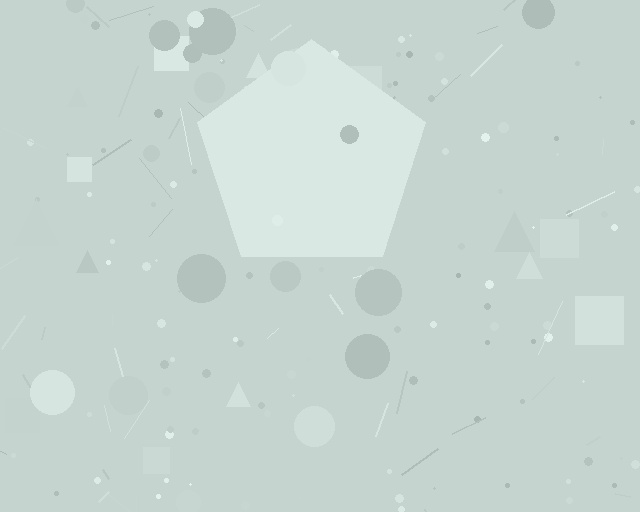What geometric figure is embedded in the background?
A pentagon is embedded in the background.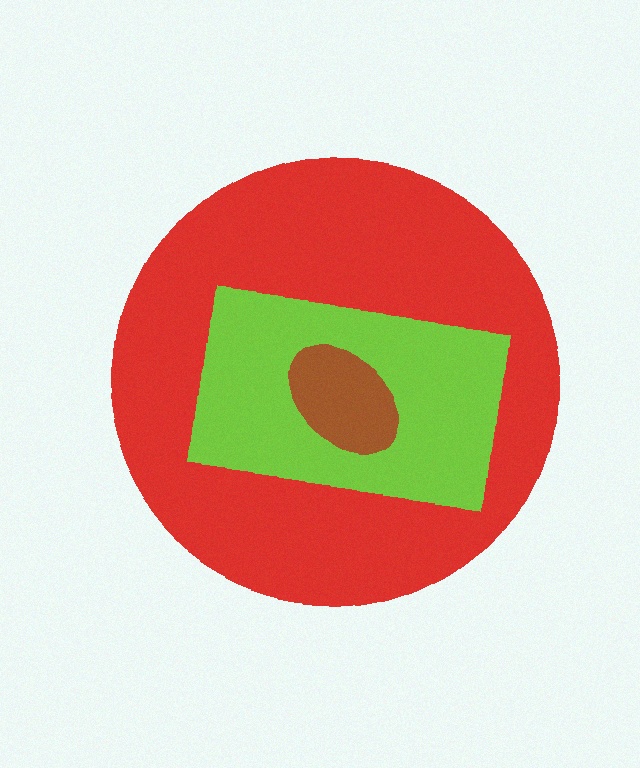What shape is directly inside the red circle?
The lime rectangle.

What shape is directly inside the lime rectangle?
The brown ellipse.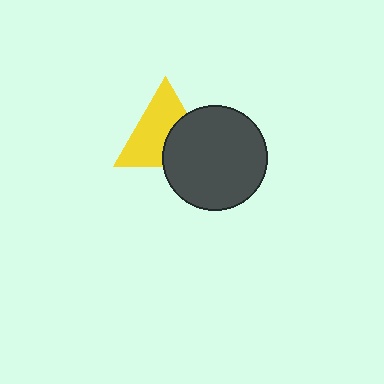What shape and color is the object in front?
The object in front is a dark gray circle.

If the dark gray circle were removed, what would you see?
You would see the complete yellow triangle.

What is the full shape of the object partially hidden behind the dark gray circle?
The partially hidden object is a yellow triangle.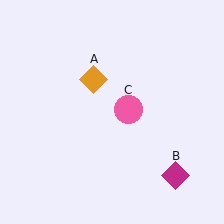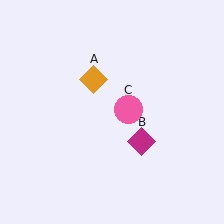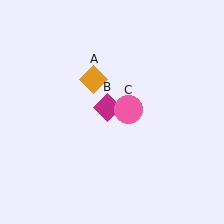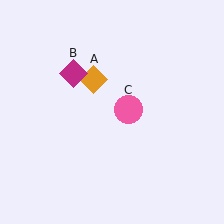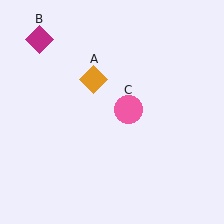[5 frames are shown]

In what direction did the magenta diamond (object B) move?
The magenta diamond (object B) moved up and to the left.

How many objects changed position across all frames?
1 object changed position: magenta diamond (object B).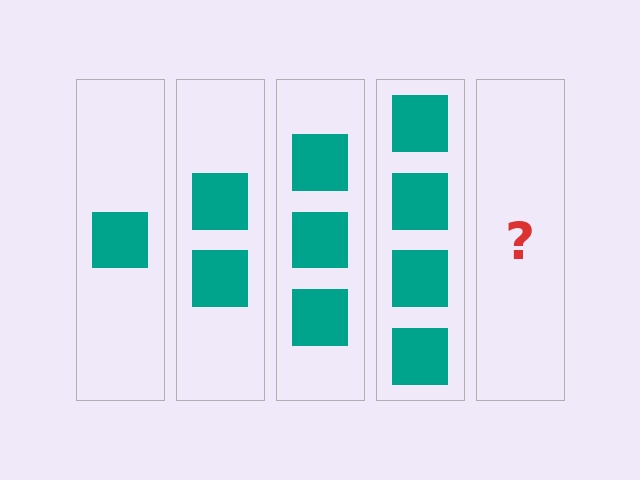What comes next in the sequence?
The next element should be 5 squares.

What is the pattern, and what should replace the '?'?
The pattern is that each step adds one more square. The '?' should be 5 squares.